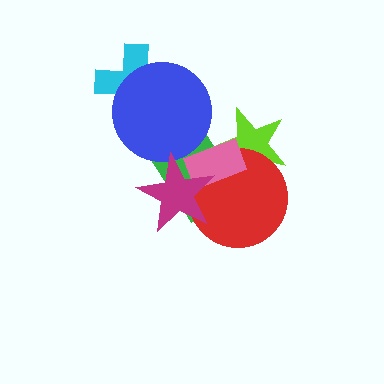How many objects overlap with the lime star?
3 objects overlap with the lime star.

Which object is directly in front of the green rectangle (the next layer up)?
The lime star is directly in front of the green rectangle.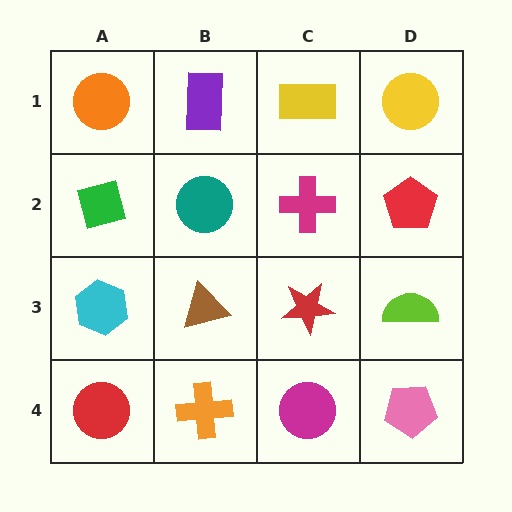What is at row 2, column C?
A magenta cross.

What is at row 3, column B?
A brown triangle.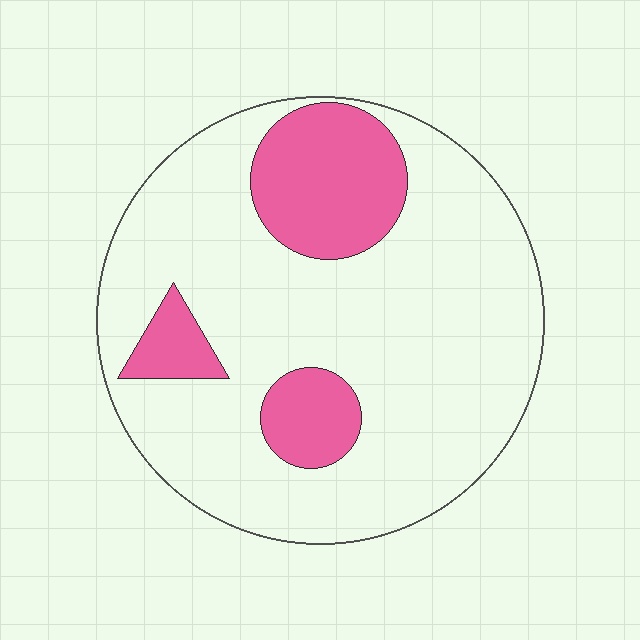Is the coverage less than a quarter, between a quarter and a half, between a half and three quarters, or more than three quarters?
Less than a quarter.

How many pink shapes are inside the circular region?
3.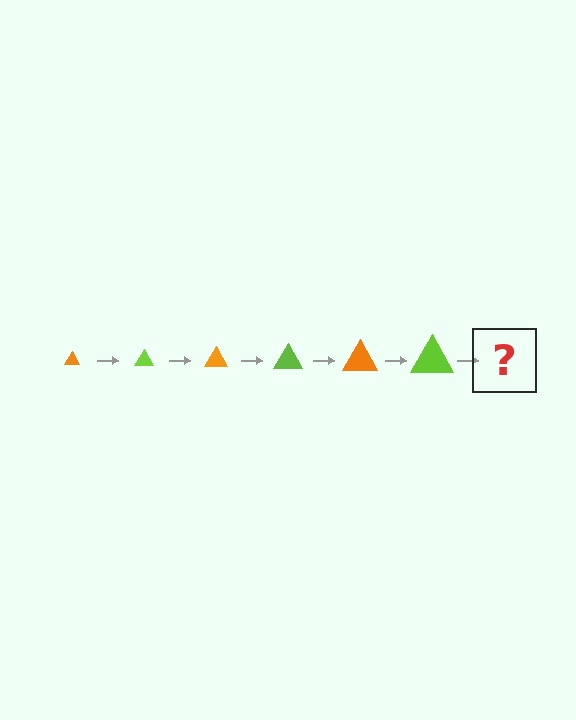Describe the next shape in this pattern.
It should be an orange triangle, larger than the previous one.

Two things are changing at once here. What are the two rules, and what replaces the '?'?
The two rules are that the triangle grows larger each step and the color cycles through orange and lime. The '?' should be an orange triangle, larger than the previous one.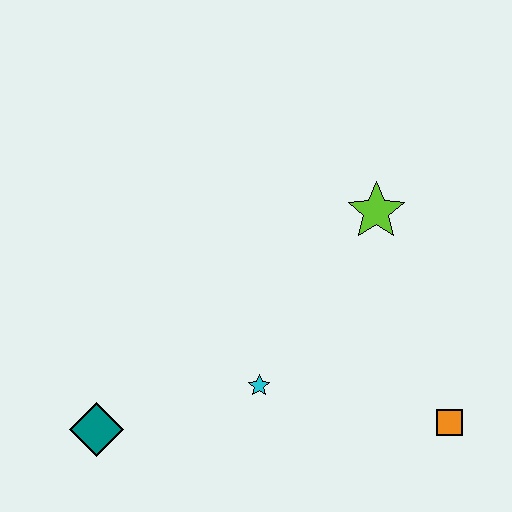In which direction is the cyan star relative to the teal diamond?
The cyan star is to the right of the teal diamond.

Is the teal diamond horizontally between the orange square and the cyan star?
No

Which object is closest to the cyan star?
The teal diamond is closest to the cyan star.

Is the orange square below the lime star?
Yes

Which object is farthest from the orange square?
The teal diamond is farthest from the orange square.